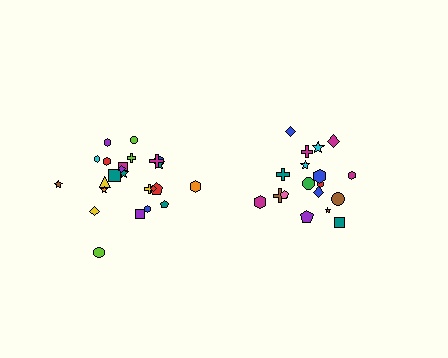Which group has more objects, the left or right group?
The left group.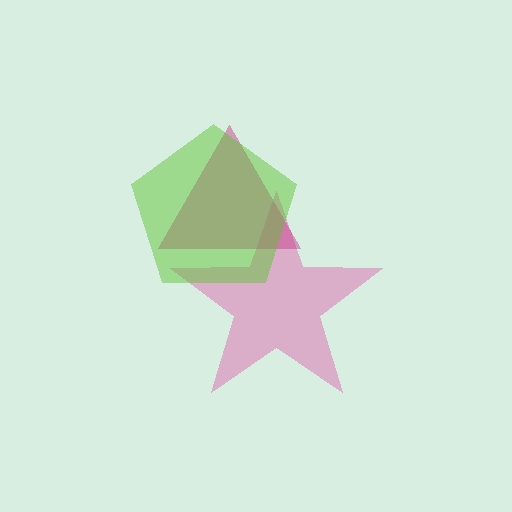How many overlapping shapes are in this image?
There are 3 overlapping shapes in the image.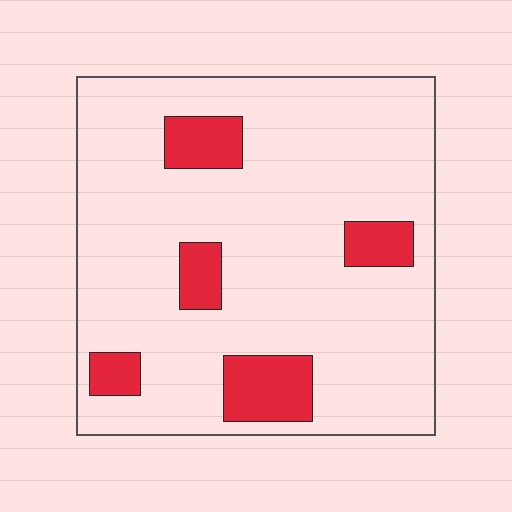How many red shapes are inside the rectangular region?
5.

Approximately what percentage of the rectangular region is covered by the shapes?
Approximately 15%.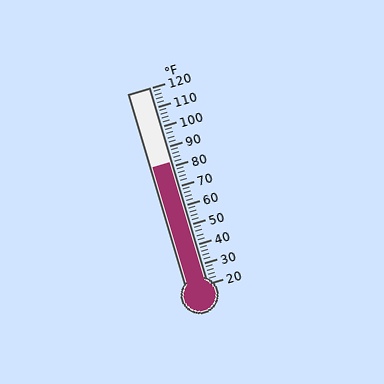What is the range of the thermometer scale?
The thermometer scale ranges from 20°F to 120°F.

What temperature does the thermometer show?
The thermometer shows approximately 82°F.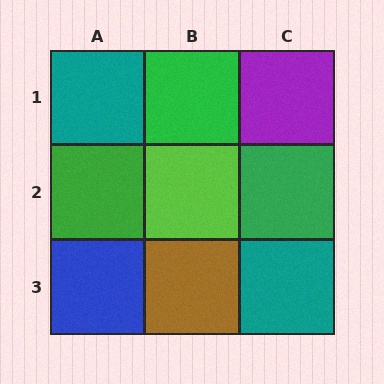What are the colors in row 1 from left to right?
Teal, green, purple.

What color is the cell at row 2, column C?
Green.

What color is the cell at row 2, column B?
Lime.